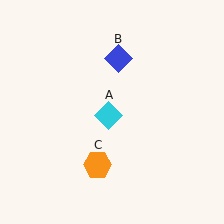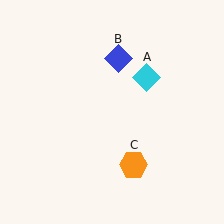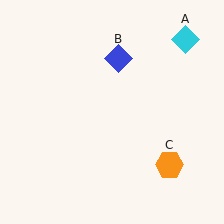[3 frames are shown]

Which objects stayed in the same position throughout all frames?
Blue diamond (object B) remained stationary.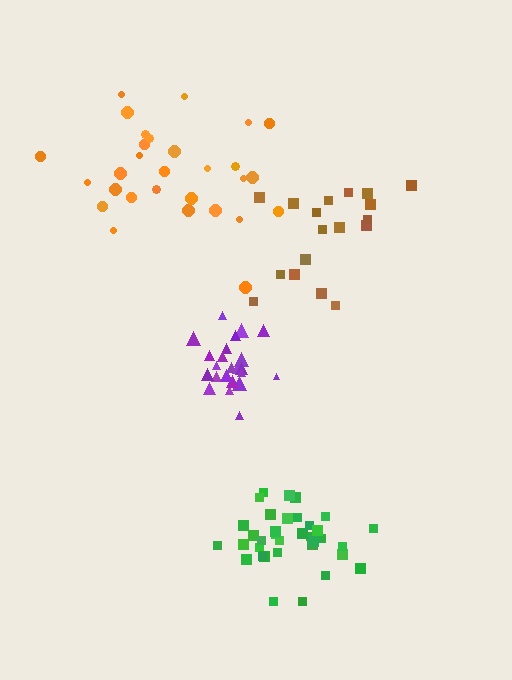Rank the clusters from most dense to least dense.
purple, green, orange, brown.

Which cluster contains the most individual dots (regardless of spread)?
Green (35).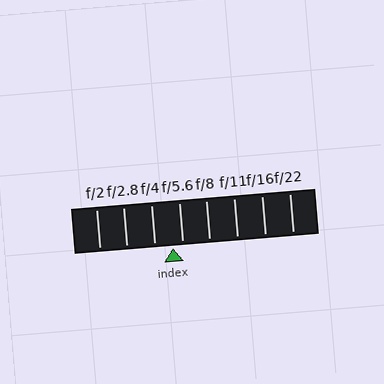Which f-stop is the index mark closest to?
The index mark is closest to f/5.6.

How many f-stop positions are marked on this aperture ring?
There are 8 f-stop positions marked.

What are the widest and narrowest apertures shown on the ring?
The widest aperture shown is f/2 and the narrowest is f/22.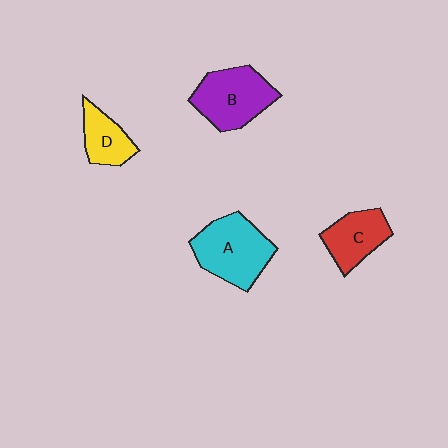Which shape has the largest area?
Shape A (cyan).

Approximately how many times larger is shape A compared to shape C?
Approximately 1.5 times.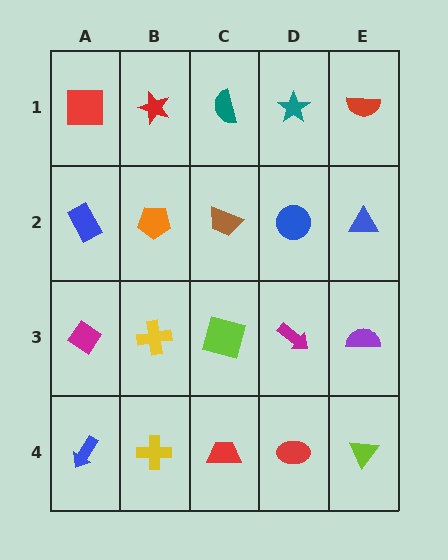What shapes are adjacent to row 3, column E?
A blue triangle (row 2, column E), a lime triangle (row 4, column E), a magenta arrow (row 3, column D).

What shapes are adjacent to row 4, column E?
A purple semicircle (row 3, column E), a red ellipse (row 4, column D).